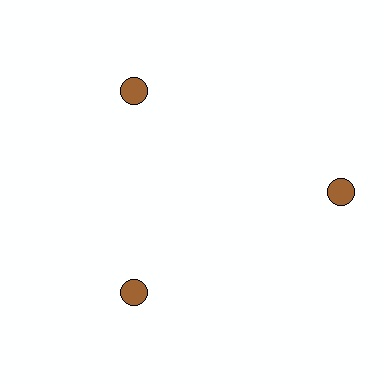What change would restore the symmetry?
The symmetry would be restored by moving it inward, back onto the ring so that all 3 circles sit at equal angles and equal distance from the center.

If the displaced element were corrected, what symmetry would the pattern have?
It would have 3-fold rotational symmetry — the pattern would map onto itself every 120 degrees.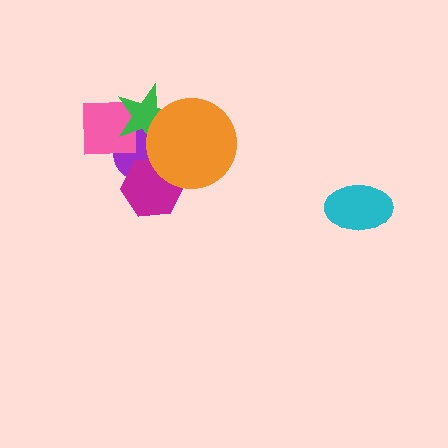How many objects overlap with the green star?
3 objects overlap with the green star.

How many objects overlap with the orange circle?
3 objects overlap with the orange circle.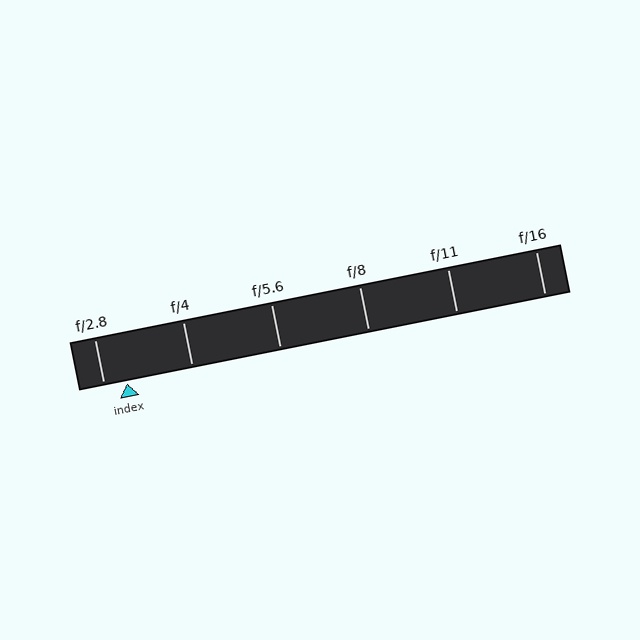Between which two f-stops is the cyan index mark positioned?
The index mark is between f/2.8 and f/4.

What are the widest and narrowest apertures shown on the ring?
The widest aperture shown is f/2.8 and the narrowest is f/16.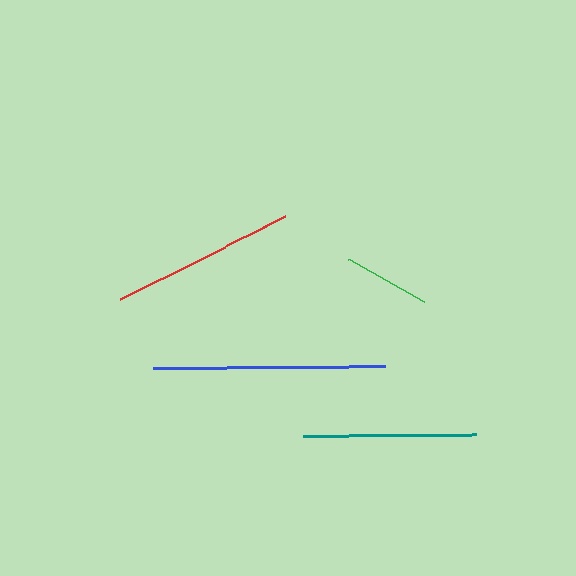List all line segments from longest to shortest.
From longest to shortest: blue, red, teal, green.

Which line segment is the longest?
The blue line is the longest at approximately 233 pixels.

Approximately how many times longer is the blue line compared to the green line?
The blue line is approximately 2.7 times the length of the green line.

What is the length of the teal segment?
The teal segment is approximately 172 pixels long.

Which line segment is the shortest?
The green line is the shortest at approximately 87 pixels.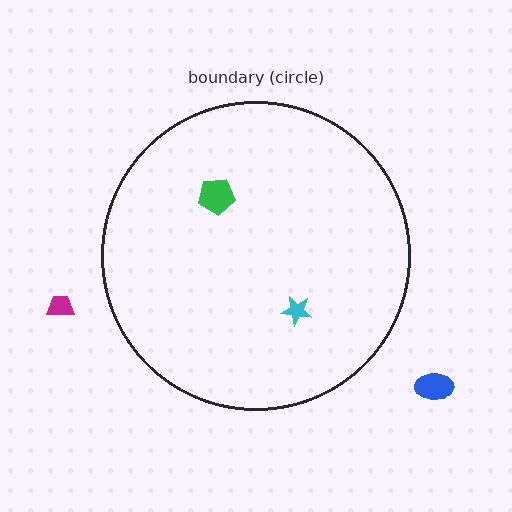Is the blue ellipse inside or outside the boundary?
Outside.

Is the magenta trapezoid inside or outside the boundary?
Outside.